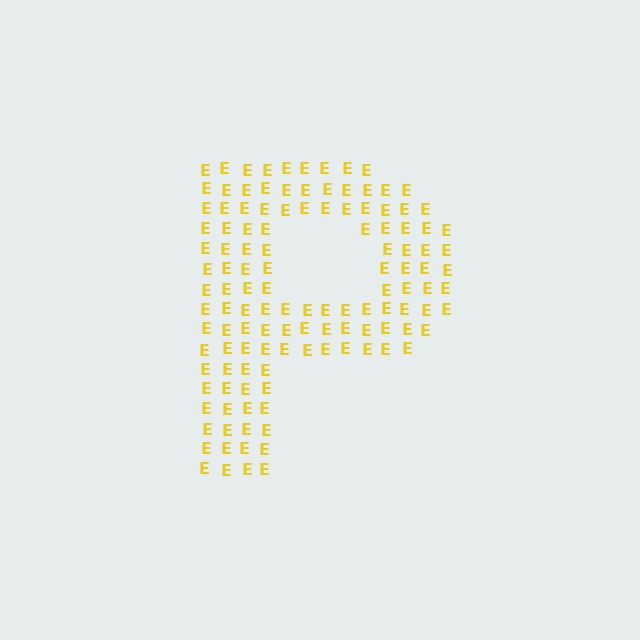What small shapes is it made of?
It is made of small letter E's.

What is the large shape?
The large shape is the letter P.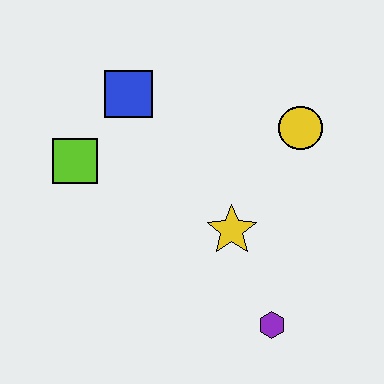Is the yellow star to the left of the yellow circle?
Yes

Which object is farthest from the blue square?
The purple hexagon is farthest from the blue square.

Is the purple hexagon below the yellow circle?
Yes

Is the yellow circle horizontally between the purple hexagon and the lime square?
No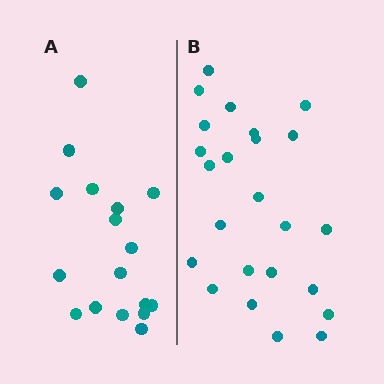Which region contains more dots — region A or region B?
Region B (the right region) has more dots.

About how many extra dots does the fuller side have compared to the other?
Region B has roughly 8 or so more dots than region A.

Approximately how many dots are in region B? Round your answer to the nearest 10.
About 20 dots. (The exact count is 24, which rounds to 20.)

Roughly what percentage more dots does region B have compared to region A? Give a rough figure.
About 40% more.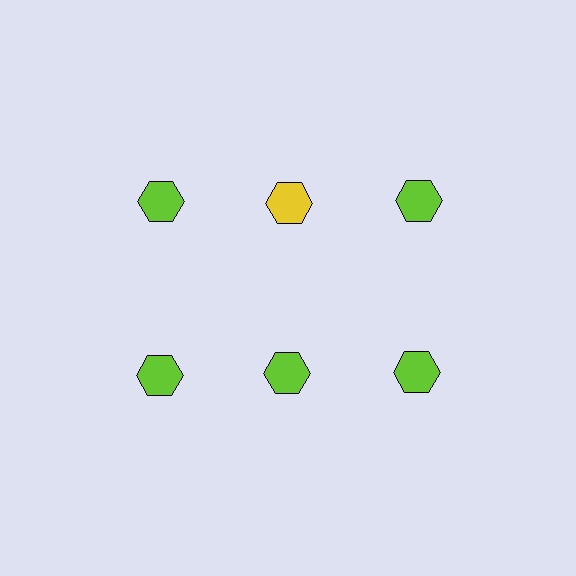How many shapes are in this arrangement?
There are 6 shapes arranged in a grid pattern.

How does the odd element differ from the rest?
It has a different color: yellow instead of lime.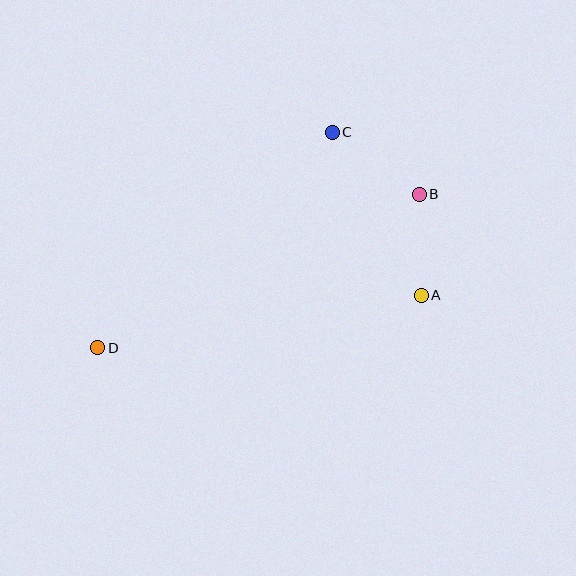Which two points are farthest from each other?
Points B and D are farthest from each other.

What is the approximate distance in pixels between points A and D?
The distance between A and D is approximately 328 pixels.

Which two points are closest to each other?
Points A and B are closest to each other.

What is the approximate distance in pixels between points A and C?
The distance between A and C is approximately 186 pixels.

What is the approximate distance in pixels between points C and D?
The distance between C and D is approximately 319 pixels.